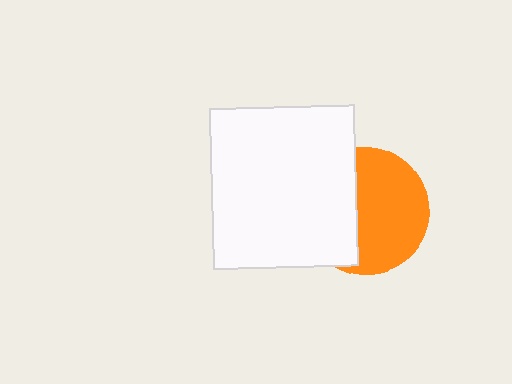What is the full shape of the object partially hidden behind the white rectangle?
The partially hidden object is an orange circle.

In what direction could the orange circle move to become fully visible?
The orange circle could move right. That would shift it out from behind the white rectangle entirely.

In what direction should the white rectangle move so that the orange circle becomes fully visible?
The white rectangle should move left. That is the shortest direction to clear the overlap and leave the orange circle fully visible.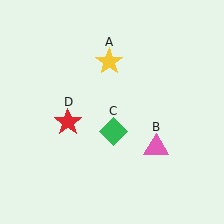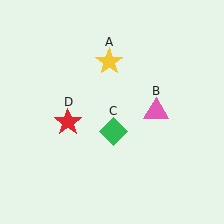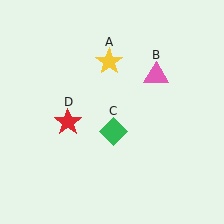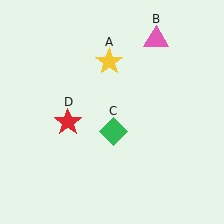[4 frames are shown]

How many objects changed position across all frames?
1 object changed position: pink triangle (object B).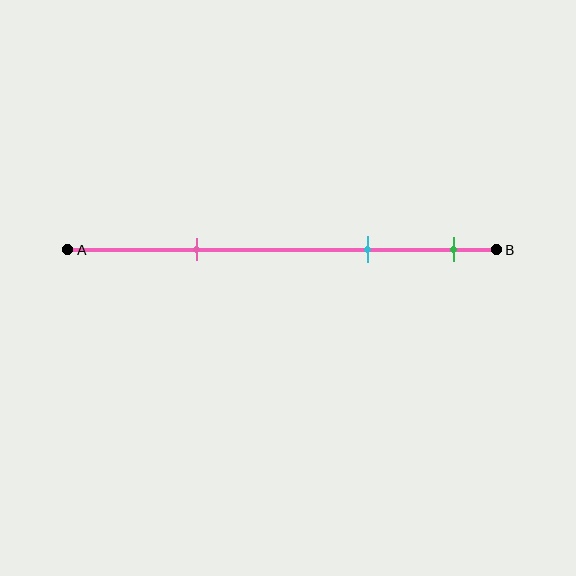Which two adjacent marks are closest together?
The cyan and green marks are the closest adjacent pair.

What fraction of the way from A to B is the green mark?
The green mark is approximately 90% (0.9) of the way from A to B.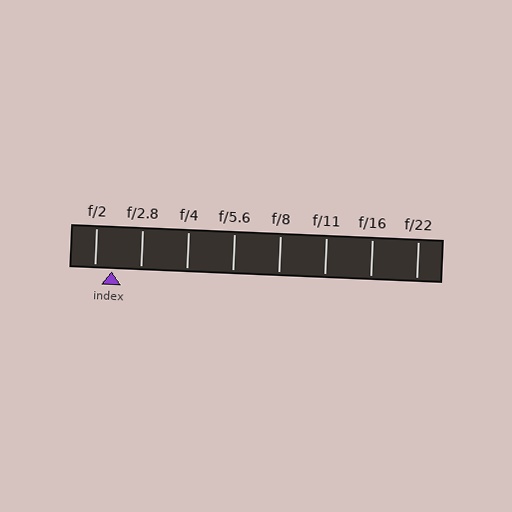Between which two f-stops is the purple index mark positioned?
The index mark is between f/2 and f/2.8.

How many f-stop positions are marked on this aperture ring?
There are 8 f-stop positions marked.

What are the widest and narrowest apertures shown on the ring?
The widest aperture shown is f/2 and the narrowest is f/22.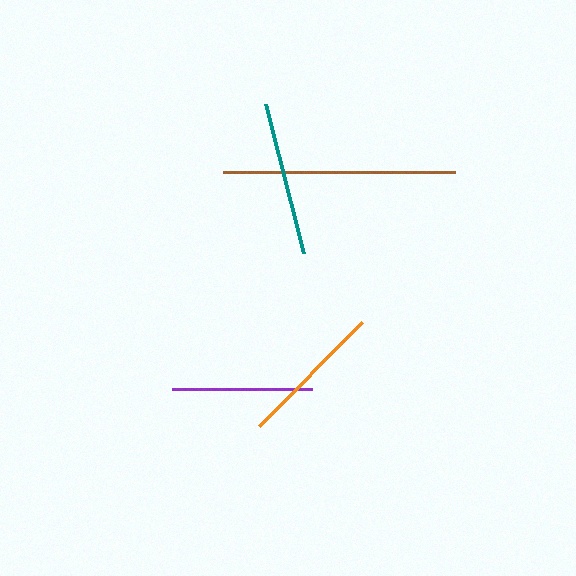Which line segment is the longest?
The brown line is the longest at approximately 232 pixels.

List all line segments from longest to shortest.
From longest to shortest: brown, teal, orange, purple.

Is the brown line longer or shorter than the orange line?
The brown line is longer than the orange line.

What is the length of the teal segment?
The teal segment is approximately 154 pixels long.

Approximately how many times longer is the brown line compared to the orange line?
The brown line is approximately 1.6 times the length of the orange line.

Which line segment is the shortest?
The purple line is the shortest at approximately 140 pixels.